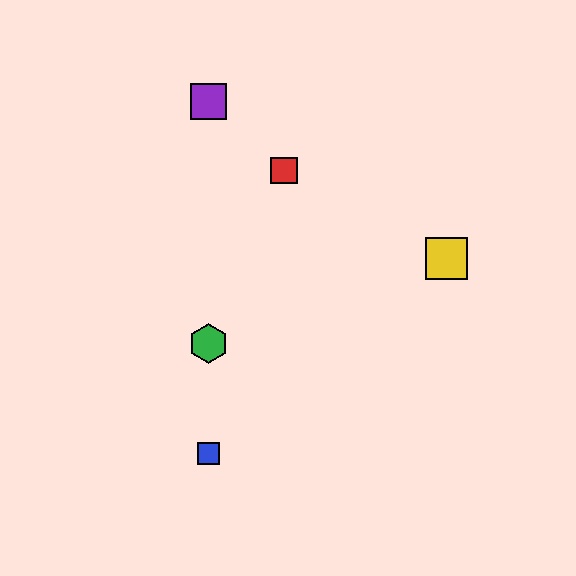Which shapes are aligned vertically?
The blue square, the green hexagon, the purple square are aligned vertically.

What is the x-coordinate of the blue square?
The blue square is at x≈209.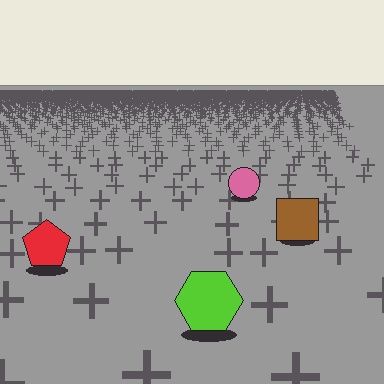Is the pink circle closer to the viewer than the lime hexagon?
No. The lime hexagon is closer — you can tell from the texture gradient: the ground texture is coarser near it.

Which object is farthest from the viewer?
The pink circle is farthest from the viewer. It appears smaller and the ground texture around it is denser.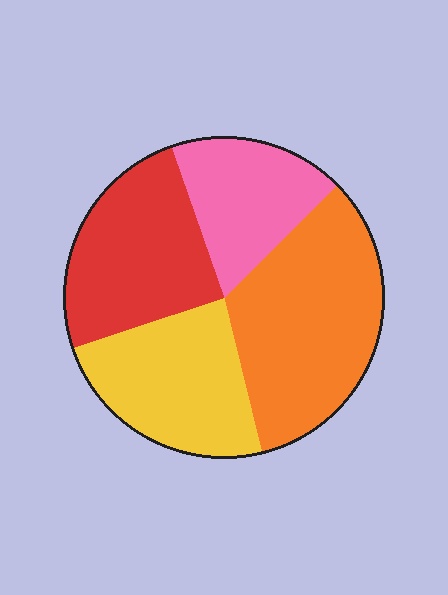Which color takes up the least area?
Pink, at roughly 20%.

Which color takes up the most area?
Orange, at roughly 35%.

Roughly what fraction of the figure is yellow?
Yellow takes up between a sixth and a third of the figure.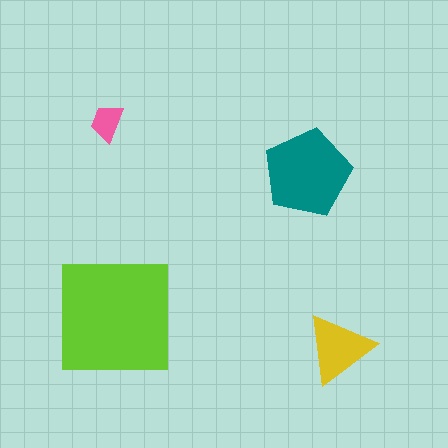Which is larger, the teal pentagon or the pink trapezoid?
The teal pentagon.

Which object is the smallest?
The pink trapezoid.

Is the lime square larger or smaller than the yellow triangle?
Larger.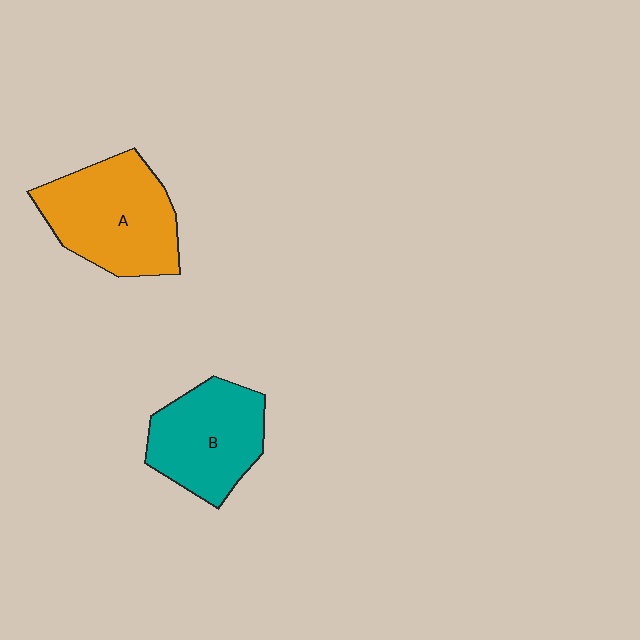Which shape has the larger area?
Shape A (orange).